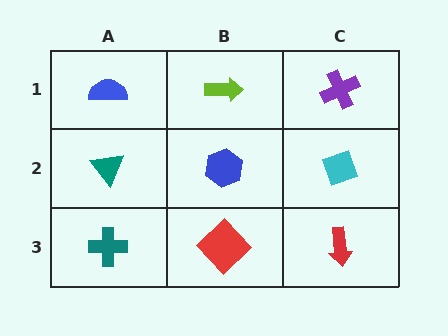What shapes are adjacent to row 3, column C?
A cyan diamond (row 2, column C), a red diamond (row 3, column B).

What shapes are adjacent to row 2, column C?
A purple cross (row 1, column C), a red arrow (row 3, column C), a blue hexagon (row 2, column B).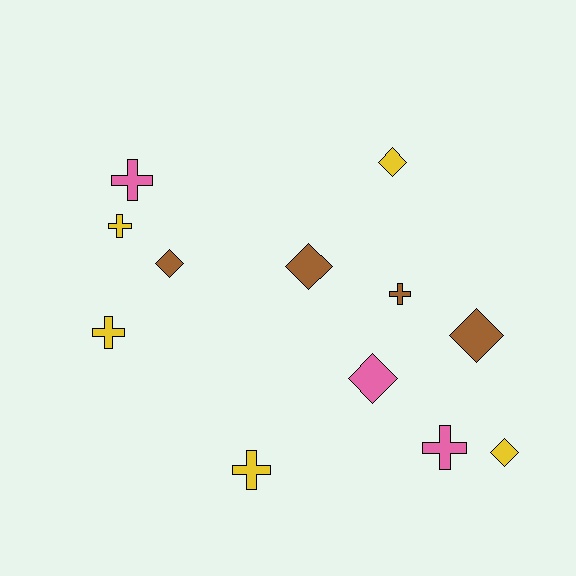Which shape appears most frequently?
Cross, with 6 objects.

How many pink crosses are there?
There are 2 pink crosses.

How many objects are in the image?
There are 12 objects.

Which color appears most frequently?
Yellow, with 5 objects.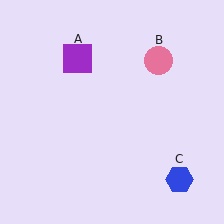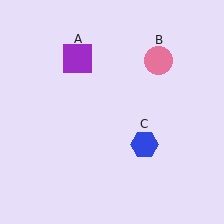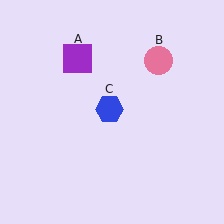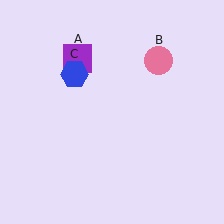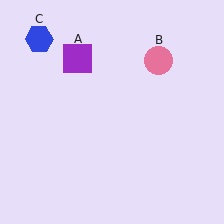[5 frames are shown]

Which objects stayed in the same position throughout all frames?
Purple square (object A) and pink circle (object B) remained stationary.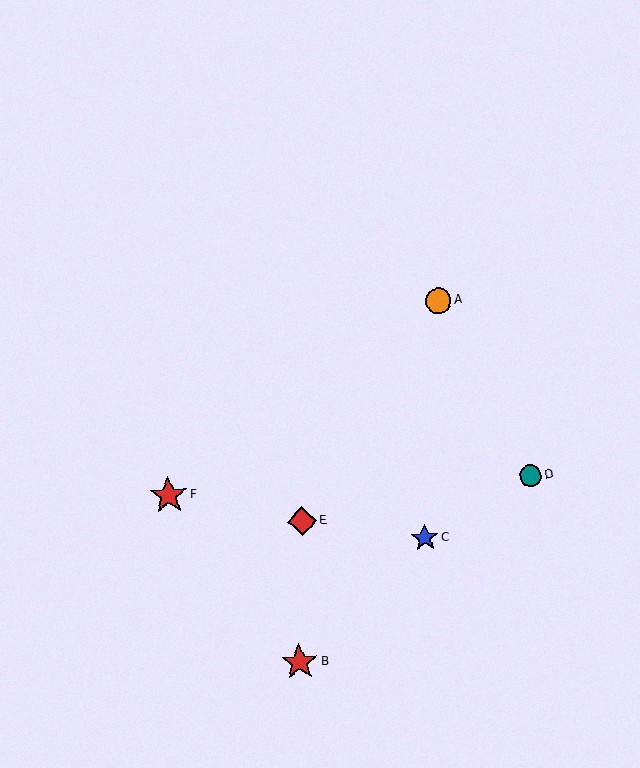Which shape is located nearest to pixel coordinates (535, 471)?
The teal circle (labeled D) at (530, 476) is nearest to that location.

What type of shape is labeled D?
Shape D is a teal circle.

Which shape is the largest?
The red star (labeled F) is the largest.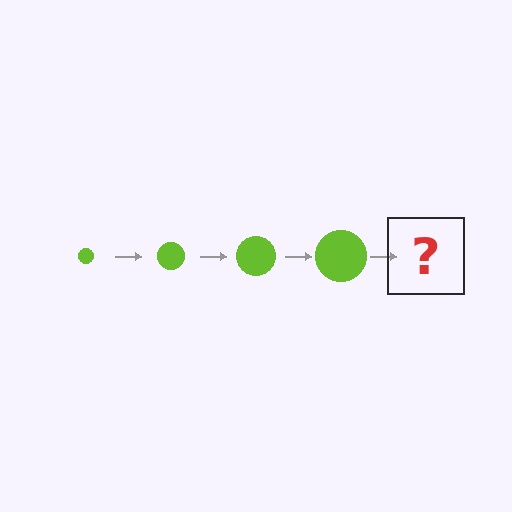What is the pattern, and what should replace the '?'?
The pattern is that the circle gets progressively larger each step. The '?' should be a lime circle, larger than the previous one.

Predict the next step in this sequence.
The next step is a lime circle, larger than the previous one.